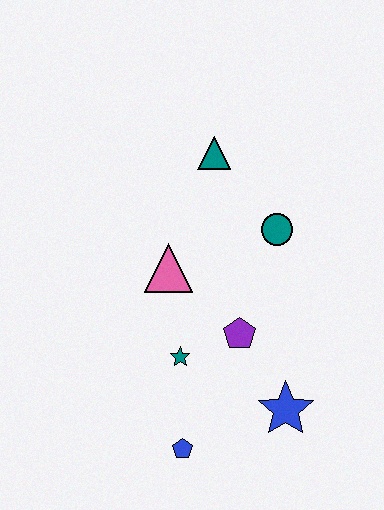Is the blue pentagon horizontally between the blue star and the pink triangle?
Yes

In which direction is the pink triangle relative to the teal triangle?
The pink triangle is below the teal triangle.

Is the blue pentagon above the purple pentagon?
No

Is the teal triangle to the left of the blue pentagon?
No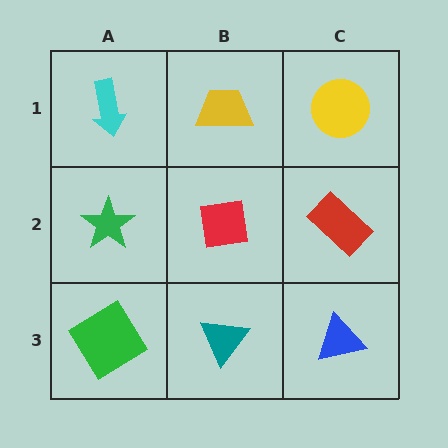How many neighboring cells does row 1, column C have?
2.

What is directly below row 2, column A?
A green diamond.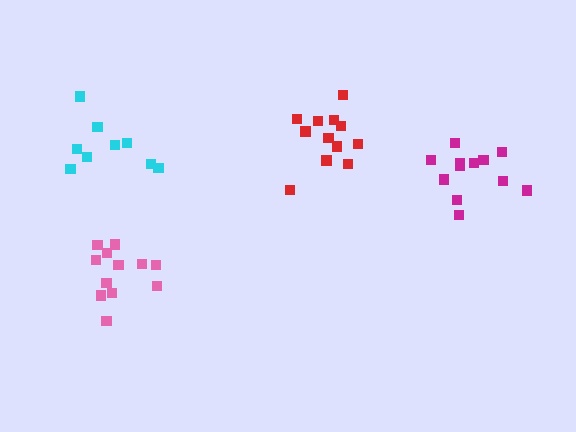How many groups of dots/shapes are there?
There are 4 groups.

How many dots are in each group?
Group 1: 12 dots, Group 2: 12 dots, Group 3: 12 dots, Group 4: 9 dots (45 total).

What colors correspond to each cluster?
The clusters are colored: magenta, pink, red, cyan.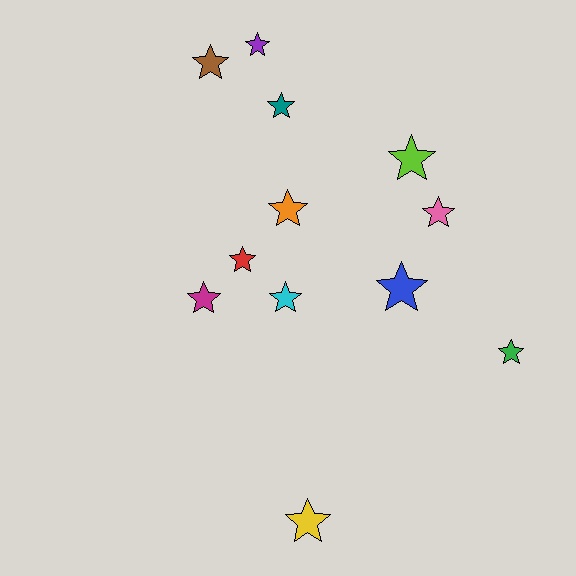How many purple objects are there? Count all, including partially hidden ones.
There is 1 purple object.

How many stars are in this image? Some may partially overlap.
There are 12 stars.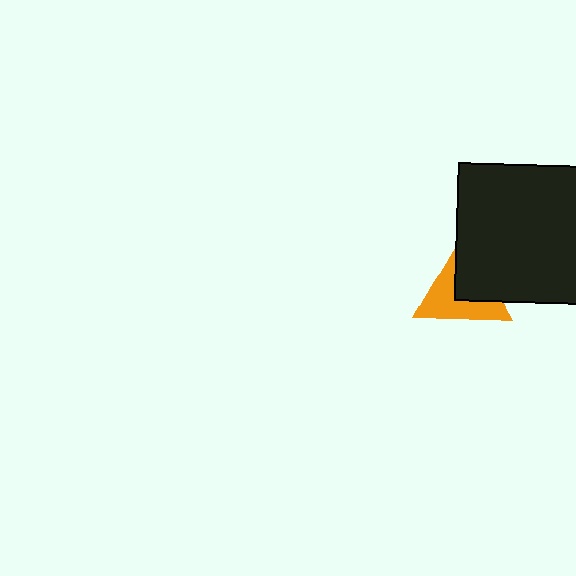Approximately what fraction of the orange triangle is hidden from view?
Roughly 45% of the orange triangle is hidden behind the black square.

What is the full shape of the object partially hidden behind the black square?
The partially hidden object is an orange triangle.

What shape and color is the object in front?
The object in front is a black square.